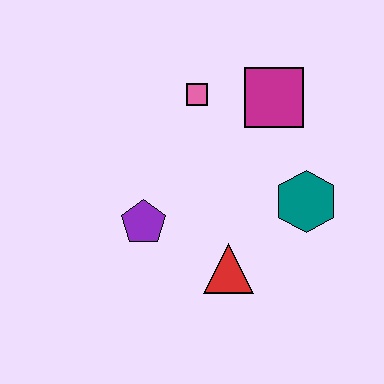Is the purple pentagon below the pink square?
Yes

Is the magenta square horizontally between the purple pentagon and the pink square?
No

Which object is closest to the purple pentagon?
The red triangle is closest to the purple pentagon.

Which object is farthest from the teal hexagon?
The purple pentagon is farthest from the teal hexagon.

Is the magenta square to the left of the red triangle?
No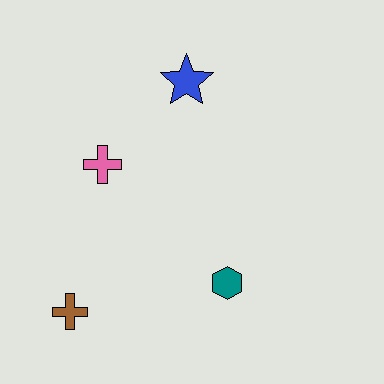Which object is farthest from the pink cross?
The teal hexagon is farthest from the pink cross.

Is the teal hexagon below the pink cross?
Yes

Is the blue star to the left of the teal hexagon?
Yes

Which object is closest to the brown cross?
The pink cross is closest to the brown cross.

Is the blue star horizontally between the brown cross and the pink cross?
No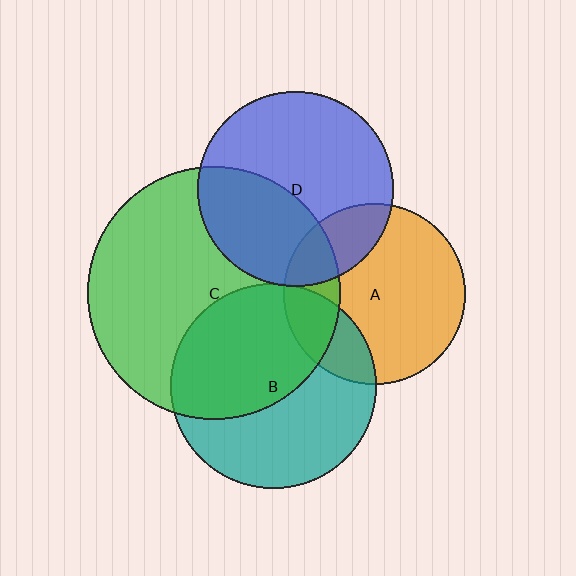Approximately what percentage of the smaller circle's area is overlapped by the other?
Approximately 5%.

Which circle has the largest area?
Circle C (green).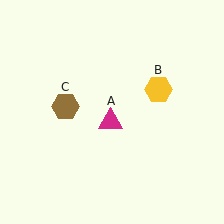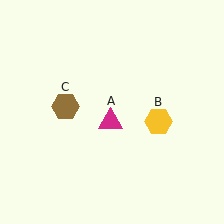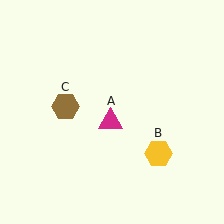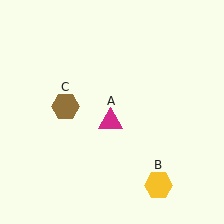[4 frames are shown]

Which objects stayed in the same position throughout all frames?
Magenta triangle (object A) and brown hexagon (object C) remained stationary.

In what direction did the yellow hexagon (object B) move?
The yellow hexagon (object B) moved down.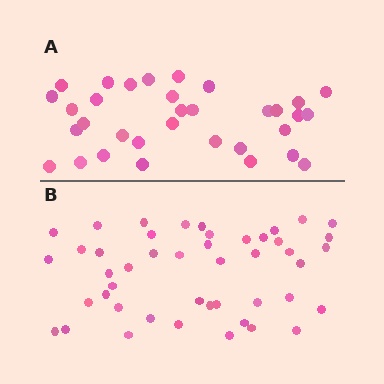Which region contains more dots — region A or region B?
Region B (the bottom region) has more dots.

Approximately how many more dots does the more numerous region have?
Region B has approximately 15 more dots than region A.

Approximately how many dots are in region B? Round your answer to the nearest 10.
About 50 dots. (The exact count is 46, which rounds to 50.)